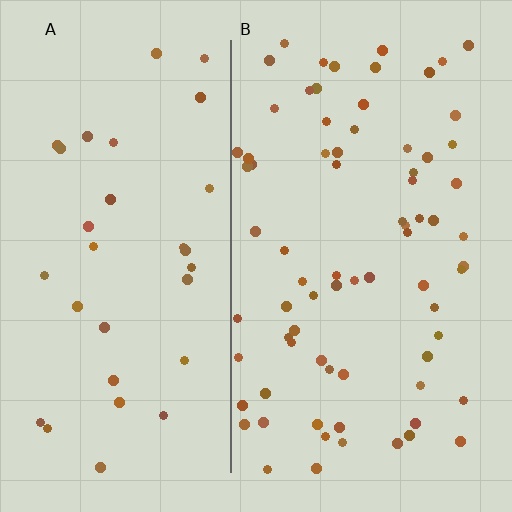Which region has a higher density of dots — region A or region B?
B (the right).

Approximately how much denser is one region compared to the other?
Approximately 2.4× — region B over region A.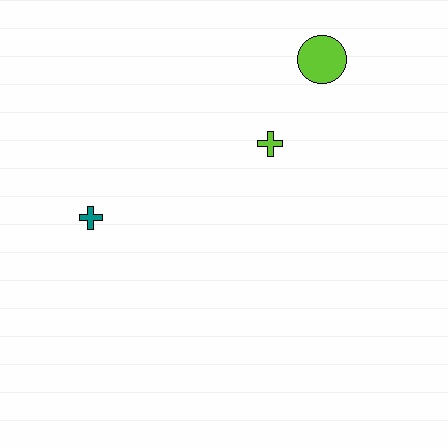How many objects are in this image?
There are 3 objects.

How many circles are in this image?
There is 1 circle.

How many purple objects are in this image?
There are no purple objects.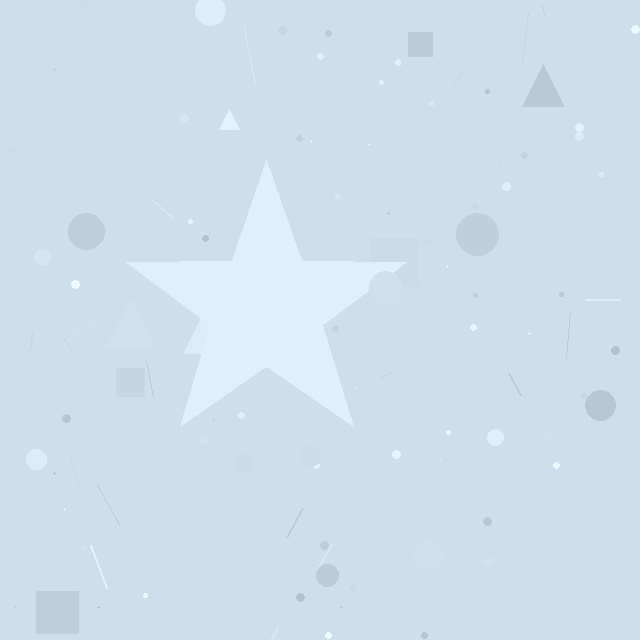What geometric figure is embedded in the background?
A star is embedded in the background.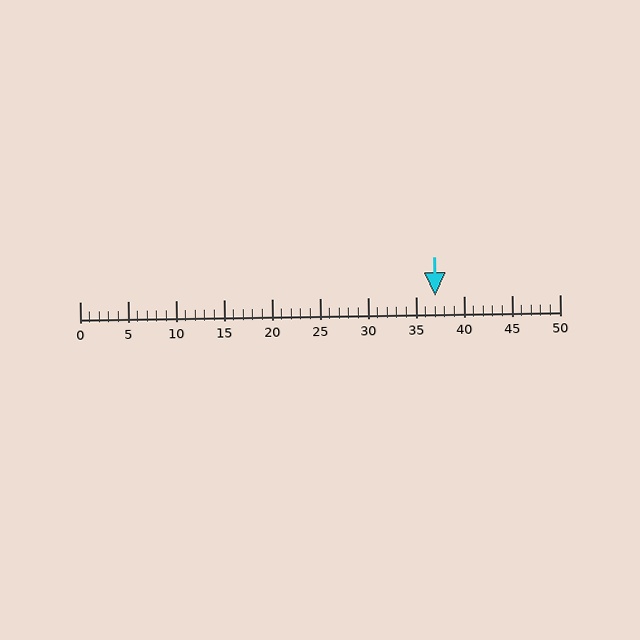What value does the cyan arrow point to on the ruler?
The cyan arrow points to approximately 37.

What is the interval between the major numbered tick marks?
The major tick marks are spaced 5 units apart.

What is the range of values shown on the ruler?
The ruler shows values from 0 to 50.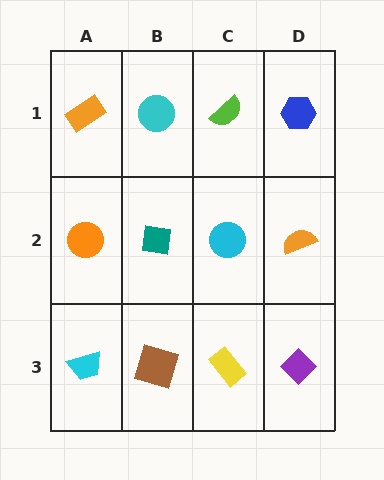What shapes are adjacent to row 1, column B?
A teal square (row 2, column B), an orange rectangle (row 1, column A), a lime semicircle (row 1, column C).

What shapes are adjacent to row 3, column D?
An orange semicircle (row 2, column D), a yellow rectangle (row 3, column C).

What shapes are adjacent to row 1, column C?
A cyan circle (row 2, column C), a cyan circle (row 1, column B), a blue hexagon (row 1, column D).